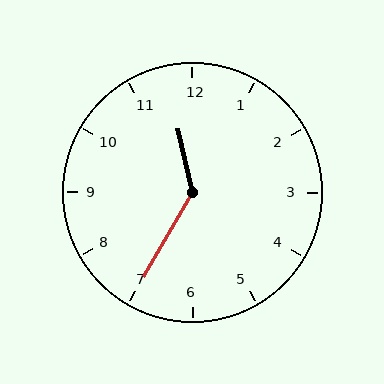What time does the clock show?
11:35.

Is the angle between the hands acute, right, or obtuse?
It is obtuse.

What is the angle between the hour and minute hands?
Approximately 138 degrees.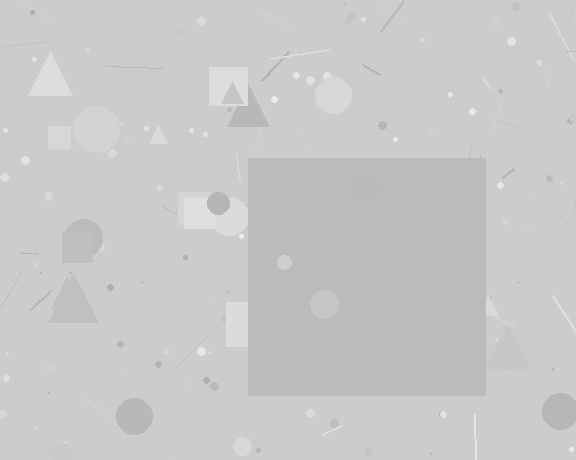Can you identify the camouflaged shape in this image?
The camouflaged shape is a square.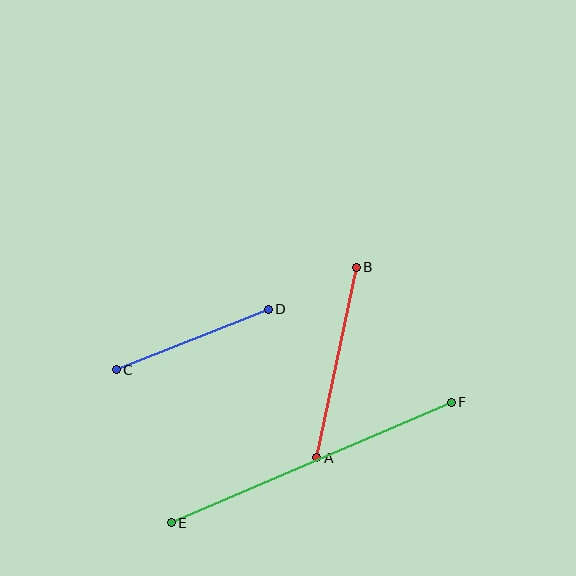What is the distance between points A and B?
The distance is approximately 195 pixels.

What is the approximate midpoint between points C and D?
The midpoint is at approximately (192, 340) pixels.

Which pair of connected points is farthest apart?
Points E and F are farthest apart.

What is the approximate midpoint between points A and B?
The midpoint is at approximately (336, 363) pixels.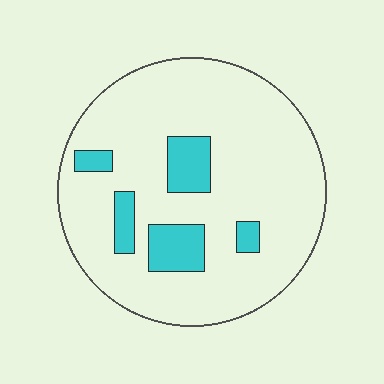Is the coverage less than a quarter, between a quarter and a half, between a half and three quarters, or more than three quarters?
Less than a quarter.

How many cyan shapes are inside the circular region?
5.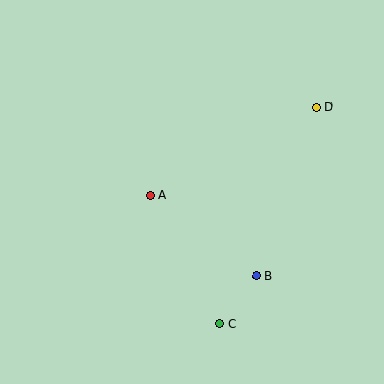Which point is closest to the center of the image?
Point A at (150, 196) is closest to the center.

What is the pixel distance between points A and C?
The distance between A and C is 146 pixels.